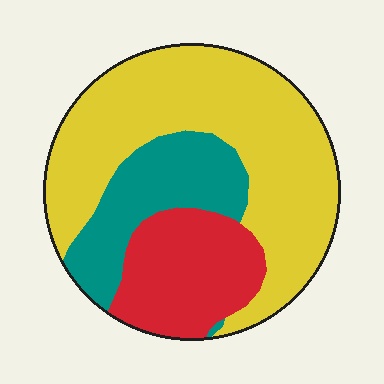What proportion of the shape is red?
Red takes up between a sixth and a third of the shape.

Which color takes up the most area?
Yellow, at roughly 55%.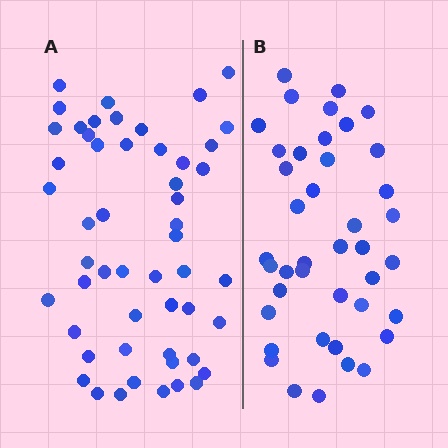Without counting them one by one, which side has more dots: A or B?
Region A (the left region) has more dots.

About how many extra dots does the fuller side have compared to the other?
Region A has roughly 12 or so more dots than region B.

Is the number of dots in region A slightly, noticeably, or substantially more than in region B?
Region A has noticeably more, but not dramatically so. The ratio is roughly 1.3 to 1.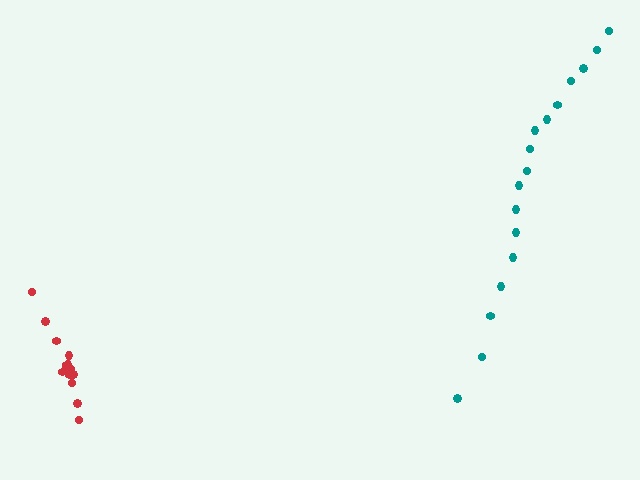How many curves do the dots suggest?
There are 2 distinct paths.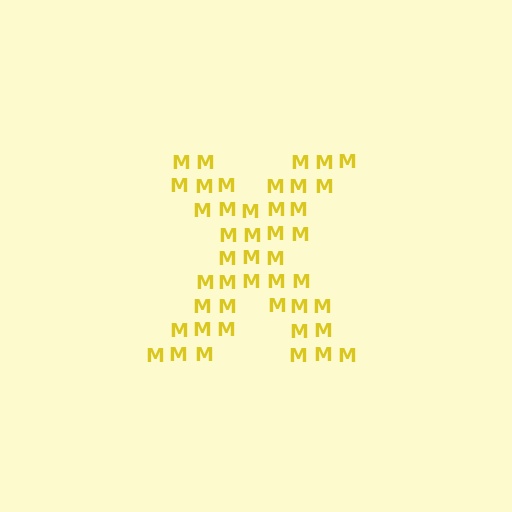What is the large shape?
The large shape is the letter X.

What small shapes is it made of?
It is made of small letter M's.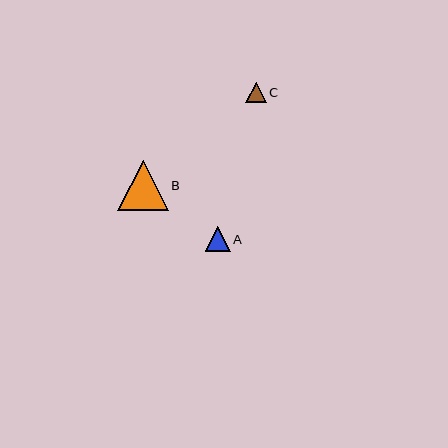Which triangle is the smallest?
Triangle C is the smallest with a size of approximately 20 pixels.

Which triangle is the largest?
Triangle B is the largest with a size of approximately 50 pixels.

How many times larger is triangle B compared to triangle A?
Triangle B is approximately 2.0 times the size of triangle A.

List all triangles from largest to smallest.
From largest to smallest: B, A, C.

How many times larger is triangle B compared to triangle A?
Triangle B is approximately 2.0 times the size of triangle A.